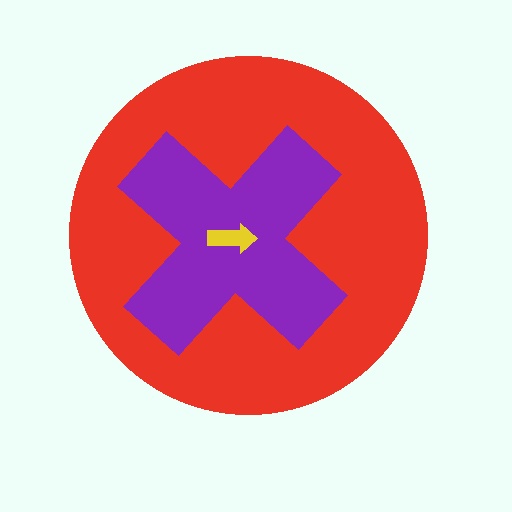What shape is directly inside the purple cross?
The yellow arrow.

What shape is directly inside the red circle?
The purple cross.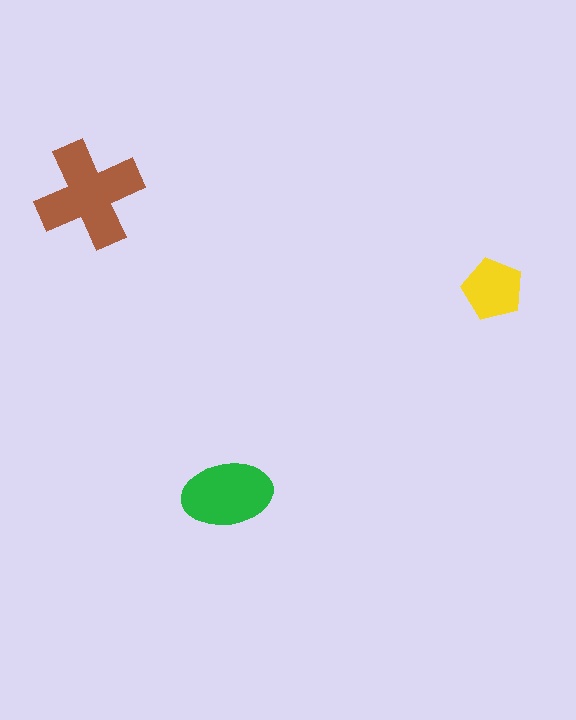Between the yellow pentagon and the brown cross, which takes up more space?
The brown cross.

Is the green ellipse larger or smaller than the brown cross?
Smaller.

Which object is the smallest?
The yellow pentagon.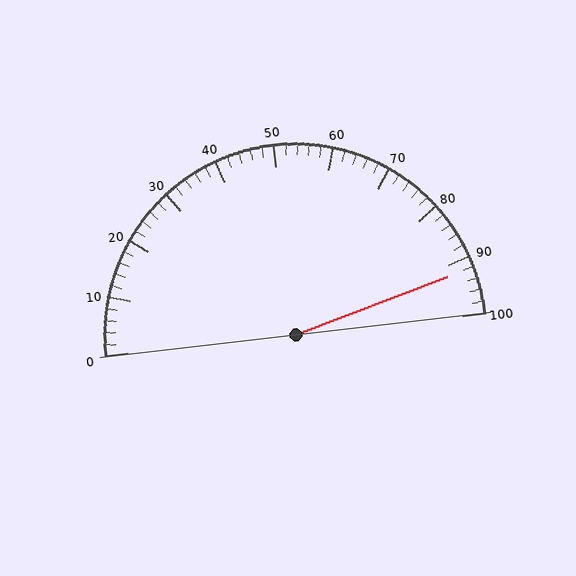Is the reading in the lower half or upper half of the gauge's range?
The reading is in the upper half of the range (0 to 100).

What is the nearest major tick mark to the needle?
The nearest major tick mark is 90.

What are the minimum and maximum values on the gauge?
The gauge ranges from 0 to 100.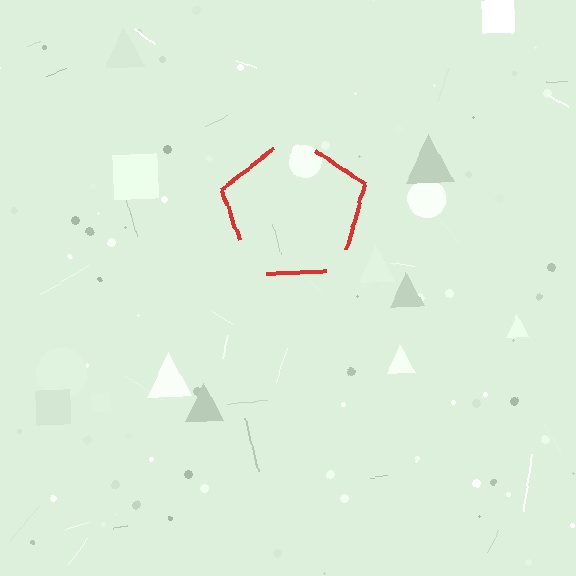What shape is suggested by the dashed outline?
The dashed outline suggests a pentagon.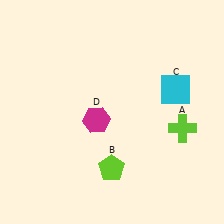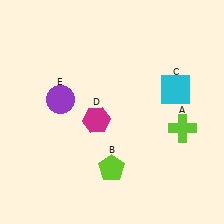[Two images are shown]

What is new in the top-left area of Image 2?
A purple circle (E) was added in the top-left area of Image 2.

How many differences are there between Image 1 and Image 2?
There is 1 difference between the two images.